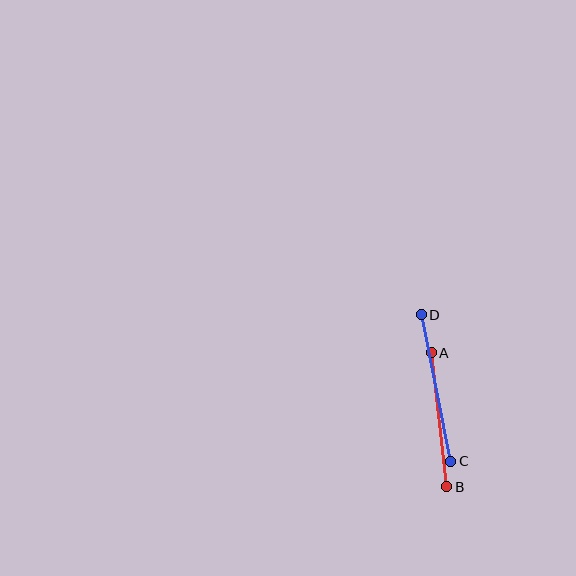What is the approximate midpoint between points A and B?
The midpoint is at approximately (439, 420) pixels.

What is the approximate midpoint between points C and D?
The midpoint is at approximately (436, 388) pixels.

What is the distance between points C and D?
The distance is approximately 149 pixels.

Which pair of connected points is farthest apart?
Points C and D are farthest apart.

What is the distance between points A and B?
The distance is approximately 135 pixels.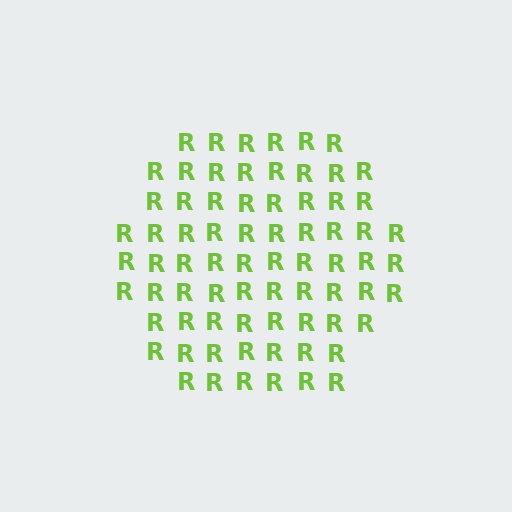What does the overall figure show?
The overall figure shows a hexagon.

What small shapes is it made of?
It is made of small letter R's.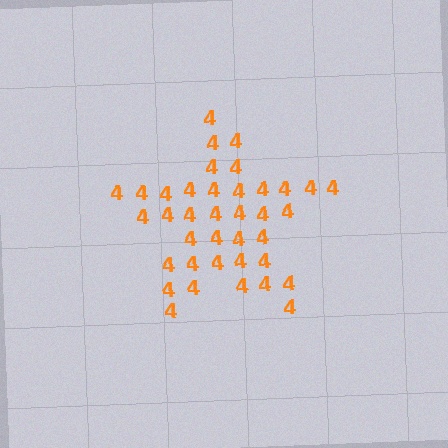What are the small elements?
The small elements are digit 4's.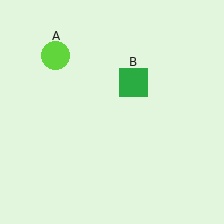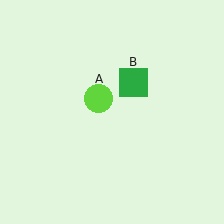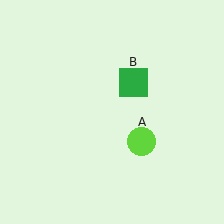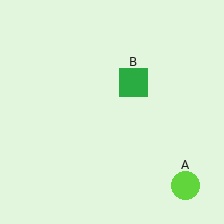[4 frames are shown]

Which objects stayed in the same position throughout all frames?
Green square (object B) remained stationary.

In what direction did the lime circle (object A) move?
The lime circle (object A) moved down and to the right.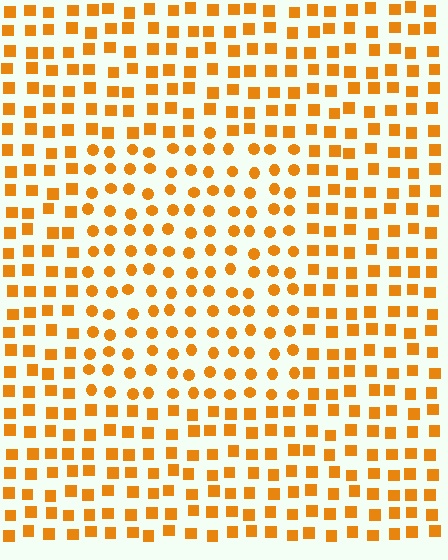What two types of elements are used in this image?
The image uses circles inside the rectangle region and squares outside it.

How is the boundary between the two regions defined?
The boundary is defined by a change in element shape: circles inside vs. squares outside. All elements share the same color and spacing.